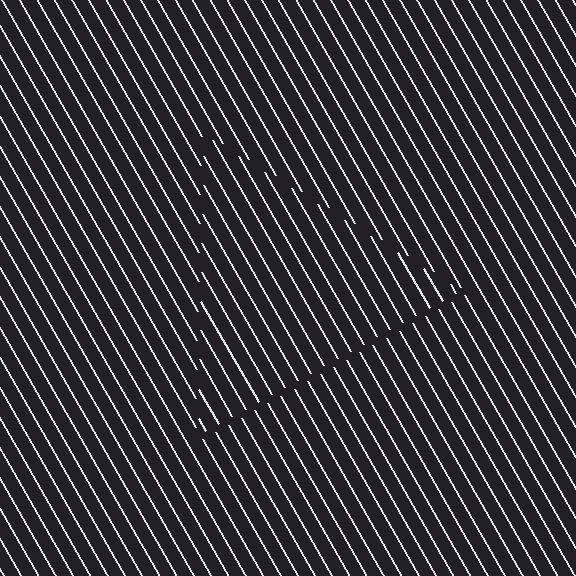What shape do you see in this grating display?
An illusory triangle. The interior of the shape contains the same grating, shifted by half a period — the contour is defined by the phase discontinuity where line-ends from the inner and outer gratings abut.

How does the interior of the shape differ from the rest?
The interior of the shape contains the same grating, shifted by half a period — the contour is defined by the phase discontinuity where line-ends from the inner and outer gratings abut.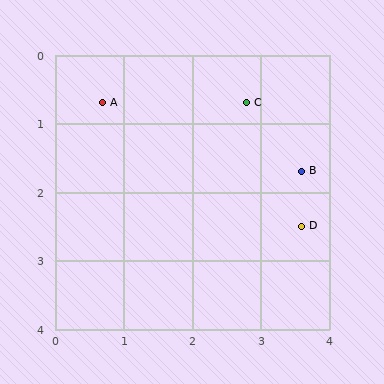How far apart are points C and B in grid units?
Points C and B are about 1.3 grid units apart.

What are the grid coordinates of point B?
Point B is at approximately (3.6, 1.7).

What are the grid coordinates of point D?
Point D is at approximately (3.6, 2.5).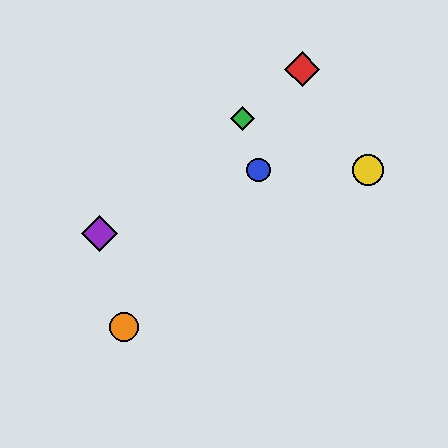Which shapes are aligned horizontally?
The blue circle, the yellow circle are aligned horizontally.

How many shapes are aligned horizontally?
2 shapes (the blue circle, the yellow circle) are aligned horizontally.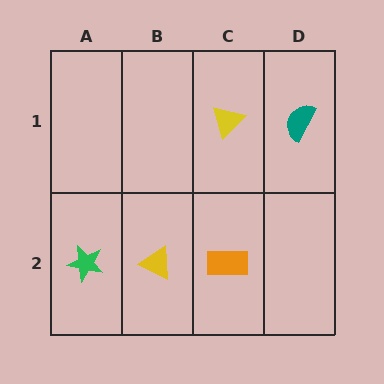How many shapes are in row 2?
3 shapes.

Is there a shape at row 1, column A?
No, that cell is empty.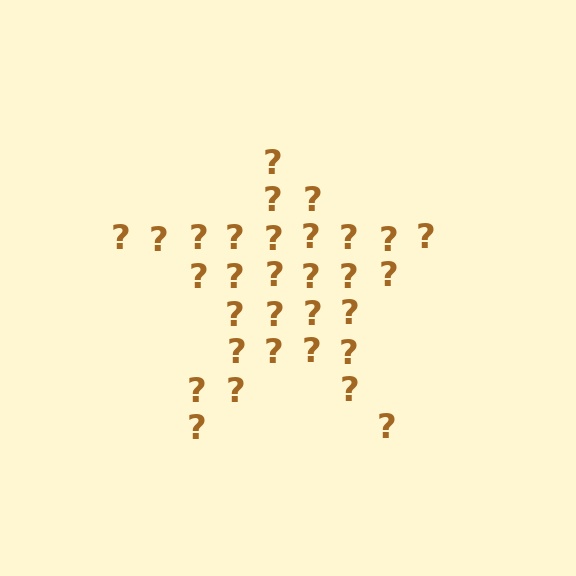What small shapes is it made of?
It is made of small question marks.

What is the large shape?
The large shape is a star.